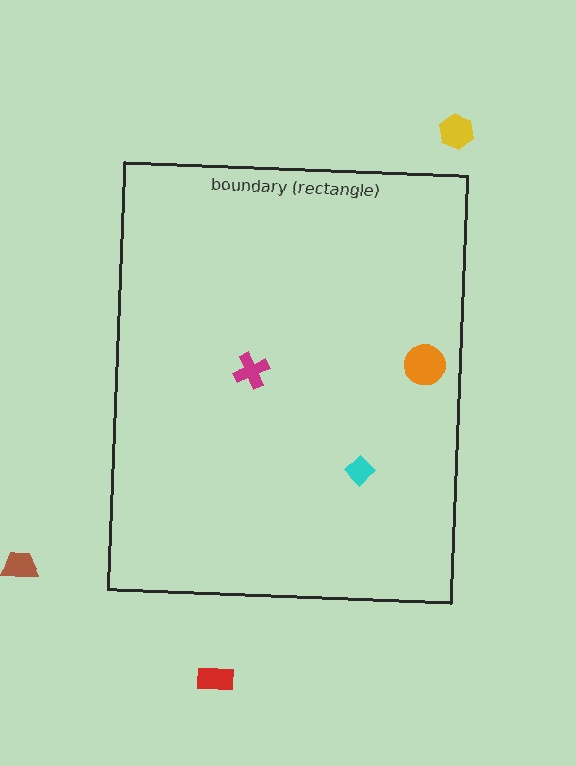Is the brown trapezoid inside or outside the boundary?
Outside.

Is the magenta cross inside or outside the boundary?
Inside.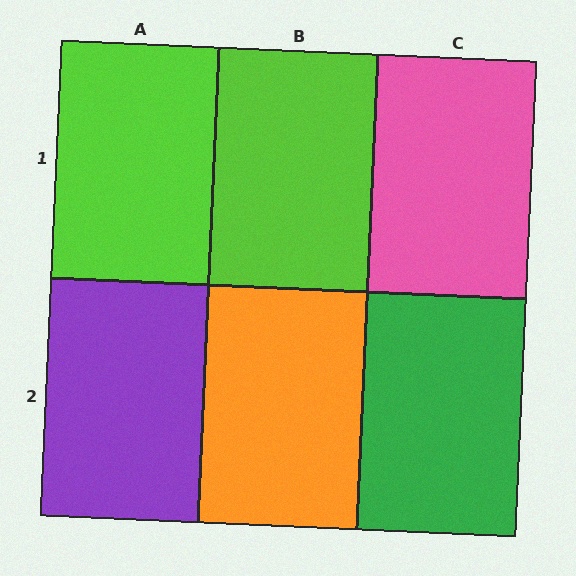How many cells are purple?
1 cell is purple.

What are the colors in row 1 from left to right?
Lime, lime, pink.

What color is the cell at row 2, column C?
Green.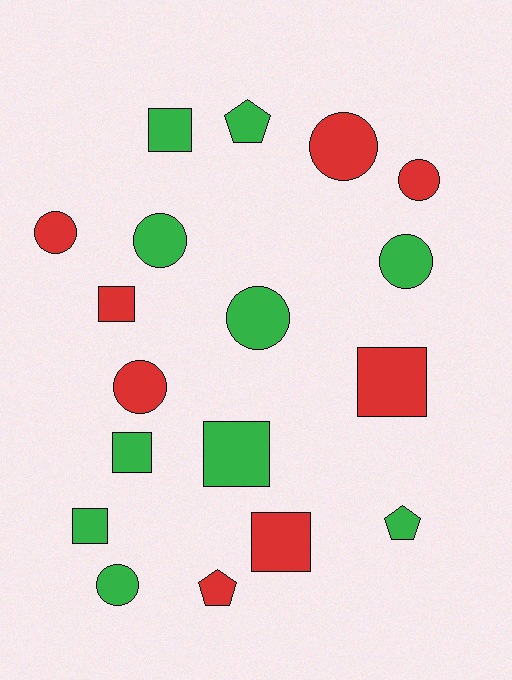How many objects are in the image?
There are 18 objects.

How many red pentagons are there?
There is 1 red pentagon.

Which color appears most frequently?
Green, with 10 objects.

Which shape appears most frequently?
Circle, with 8 objects.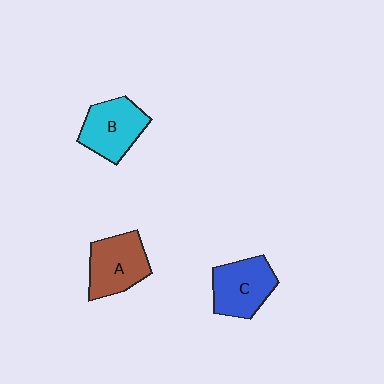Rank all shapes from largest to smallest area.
From largest to smallest: A (brown), B (cyan), C (blue).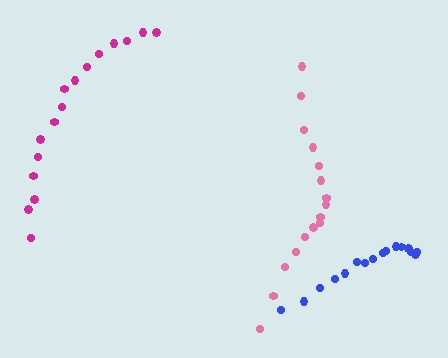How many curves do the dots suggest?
There are 3 distinct paths.